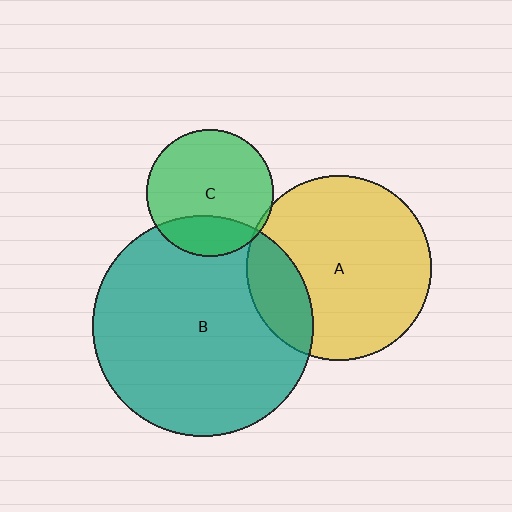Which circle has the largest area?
Circle B (teal).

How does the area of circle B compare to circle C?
Approximately 3.0 times.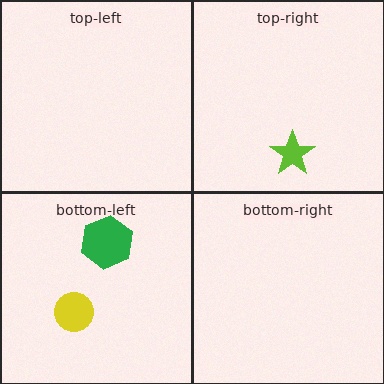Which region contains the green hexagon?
The bottom-left region.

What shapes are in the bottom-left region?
The green hexagon, the yellow circle.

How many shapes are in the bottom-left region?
2.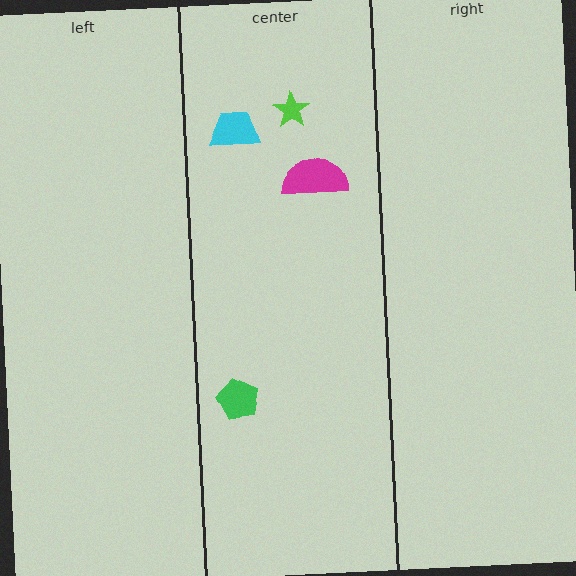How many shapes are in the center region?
4.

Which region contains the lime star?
The center region.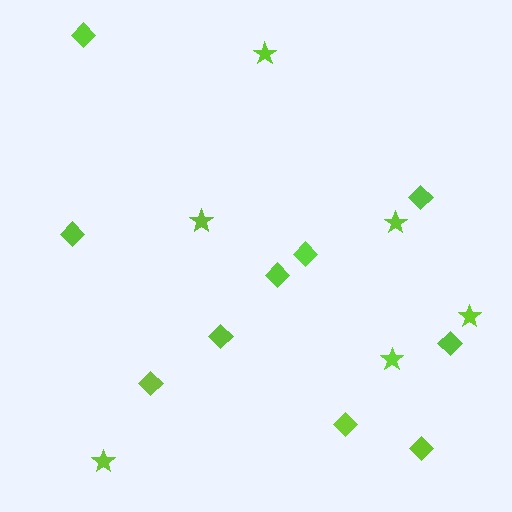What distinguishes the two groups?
There are 2 groups: one group of stars (6) and one group of diamonds (10).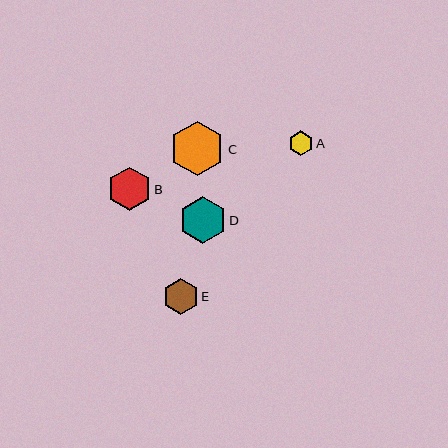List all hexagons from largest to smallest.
From largest to smallest: C, D, B, E, A.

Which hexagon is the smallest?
Hexagon A is the smallest with a size of approximately 25 pixels.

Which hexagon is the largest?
Hexagon C is the largest with a size of approximately 55 pixels.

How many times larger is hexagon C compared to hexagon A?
Hexagon C is approximately 2.2 times the size of hexagon A.